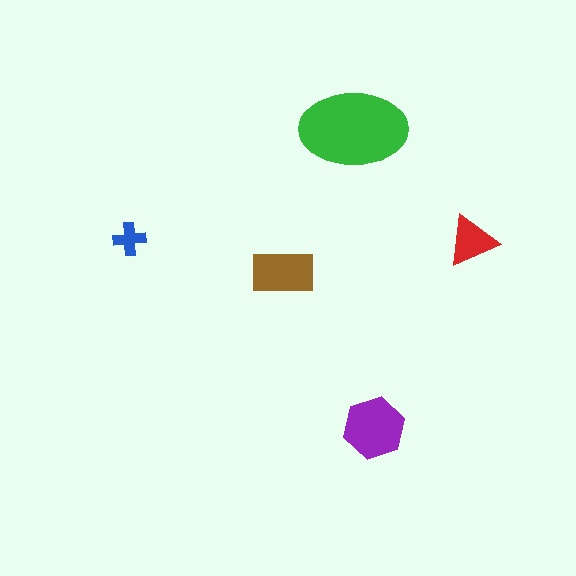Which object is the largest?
The green ellipse.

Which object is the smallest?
The blue cross.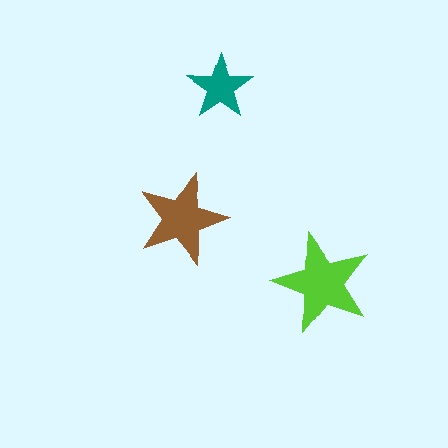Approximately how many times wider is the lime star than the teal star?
About 1.5 times wider.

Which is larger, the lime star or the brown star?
The lime one.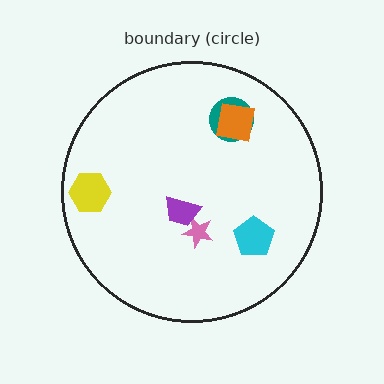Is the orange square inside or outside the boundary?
Inside.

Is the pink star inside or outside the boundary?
Inside.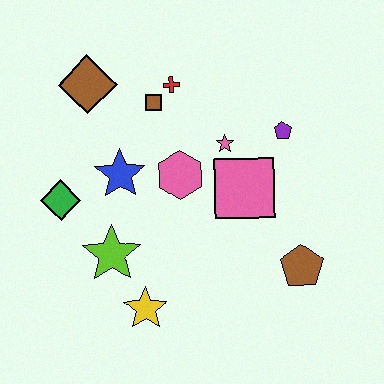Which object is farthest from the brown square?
The brown pentagon is farthest from the brown square.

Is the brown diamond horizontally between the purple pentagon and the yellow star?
No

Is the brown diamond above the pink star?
Yes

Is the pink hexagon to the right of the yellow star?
Yes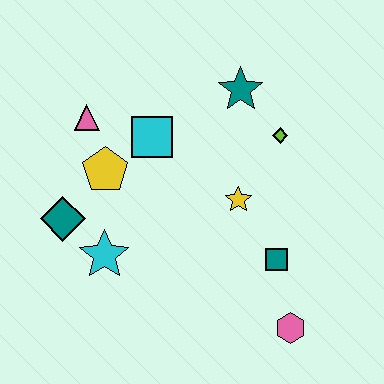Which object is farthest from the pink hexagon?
The pink triangle is farthest from the pink hexagon.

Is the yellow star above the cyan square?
No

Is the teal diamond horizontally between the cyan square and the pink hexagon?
No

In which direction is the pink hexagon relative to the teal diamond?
The pink hexagon is to the right of the teal diamond.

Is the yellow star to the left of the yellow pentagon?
No